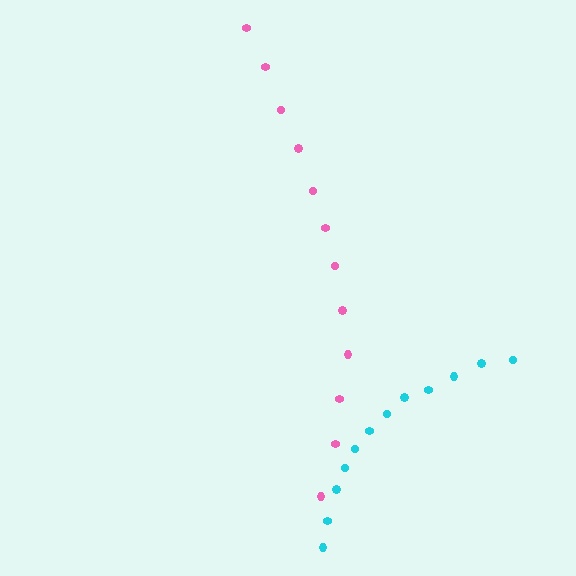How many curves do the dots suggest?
There are 2 distinct paths.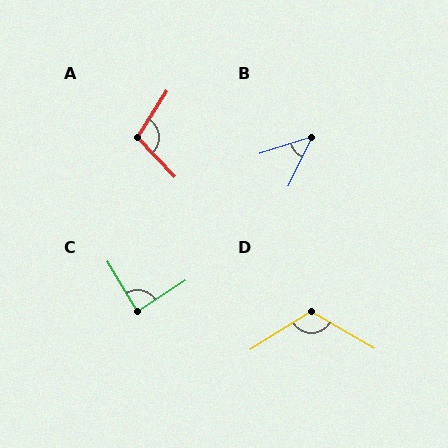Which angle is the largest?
D, at approximately 118 degrees.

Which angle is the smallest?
B, at approximately 45 degrees.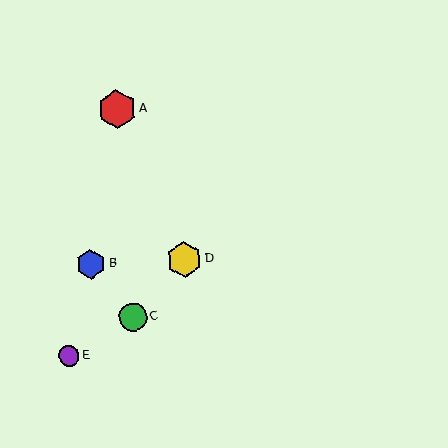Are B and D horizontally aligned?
Yes, both are at y≈264.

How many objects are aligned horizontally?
2 objects (B, D) are aligned horizontally.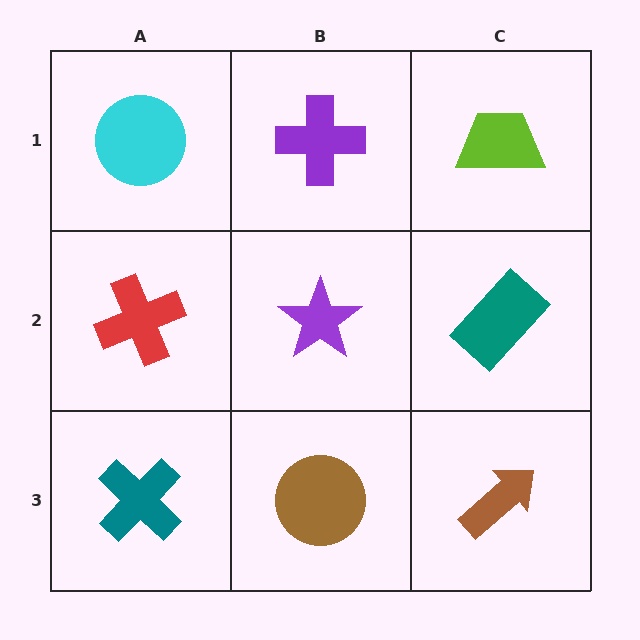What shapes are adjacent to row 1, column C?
A teal rectangle (row 2, column C), a purple cross (row 1, column B).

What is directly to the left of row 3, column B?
A teal cross.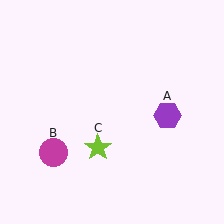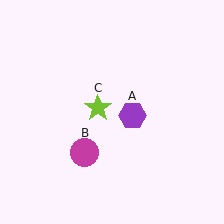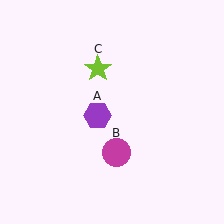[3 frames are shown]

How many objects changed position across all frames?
3 objects changed position: purple hexagon (object A), magenta circle (object B), lime star (object C).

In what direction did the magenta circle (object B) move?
The magenta circle (object B) moved right.